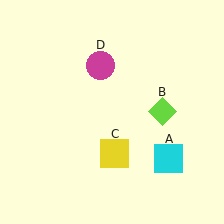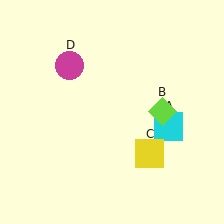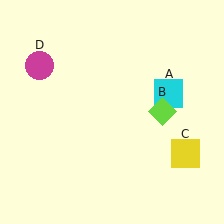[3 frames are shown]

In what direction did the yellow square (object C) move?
The yellow square (object C) moved right.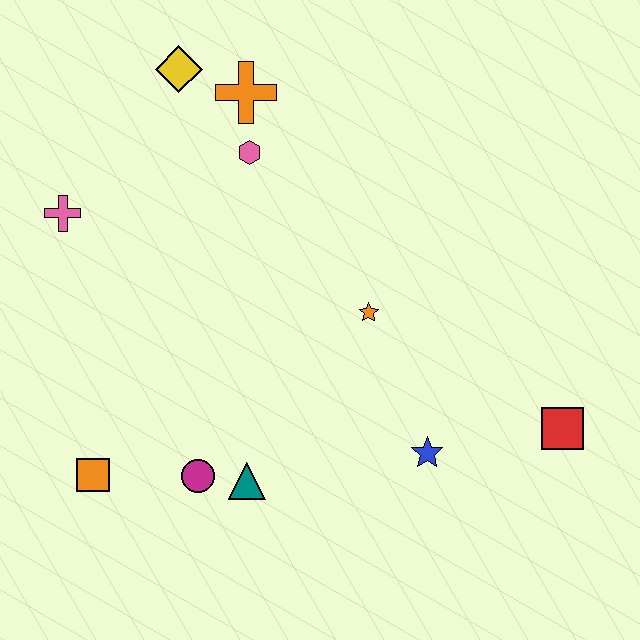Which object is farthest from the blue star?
The yellow diamond is farthest from the blue star.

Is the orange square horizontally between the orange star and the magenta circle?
No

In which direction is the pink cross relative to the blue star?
The pink cross is to the left of the blue star.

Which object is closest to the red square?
The blue star is closest to the red square.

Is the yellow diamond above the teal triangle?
Yes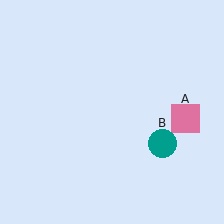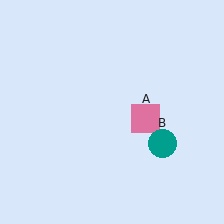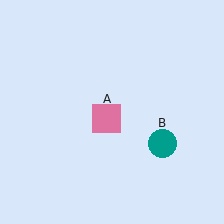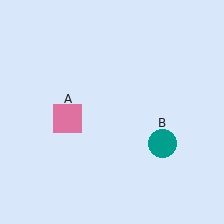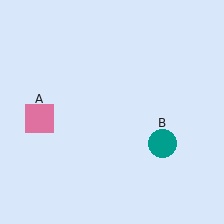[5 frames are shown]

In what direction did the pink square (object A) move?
The pink square (object A) moved left.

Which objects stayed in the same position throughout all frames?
Teal circle (object B) remained stationary.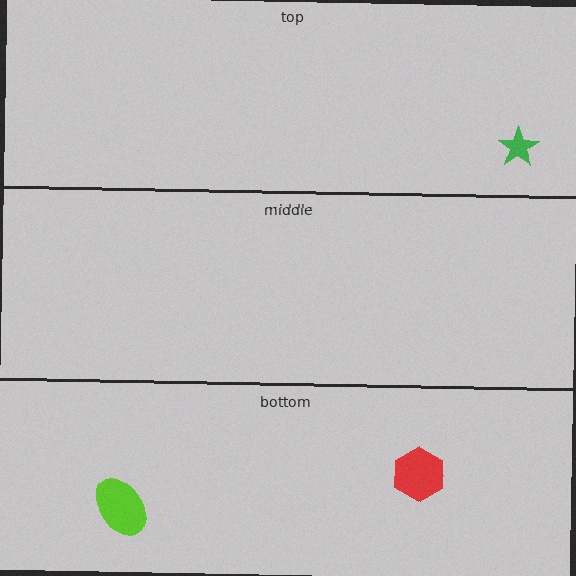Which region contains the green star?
The top region.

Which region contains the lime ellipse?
The bottom region.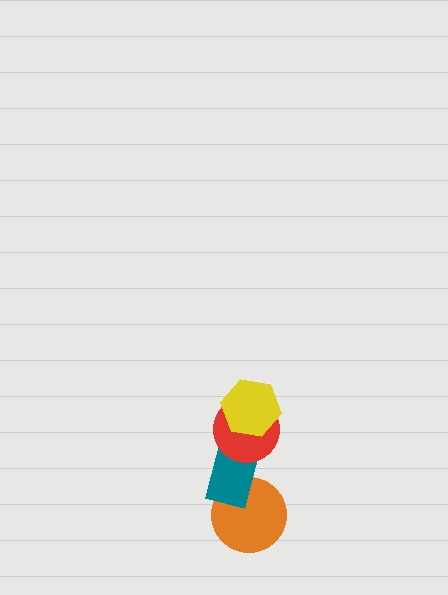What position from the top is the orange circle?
The orange circle is 4th from the top.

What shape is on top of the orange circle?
The teal rectangle is on top of the orange circle.